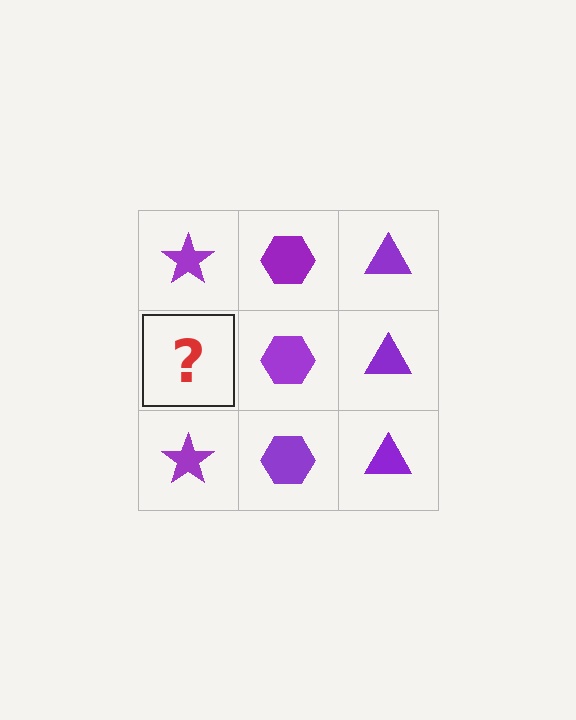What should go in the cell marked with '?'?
The missing cell should contain a purple star.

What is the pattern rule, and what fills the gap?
The rule is that each column has a consistent shape. The gap should be filled with a purple star.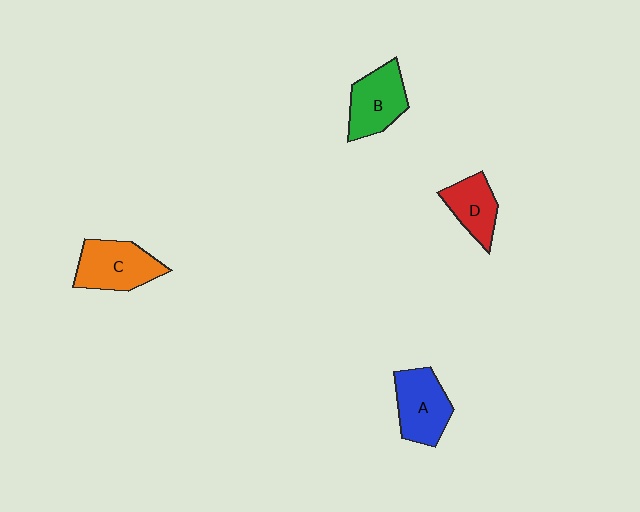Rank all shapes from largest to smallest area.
From largest to smallest: C (orange), A (blue), B (green), D (red).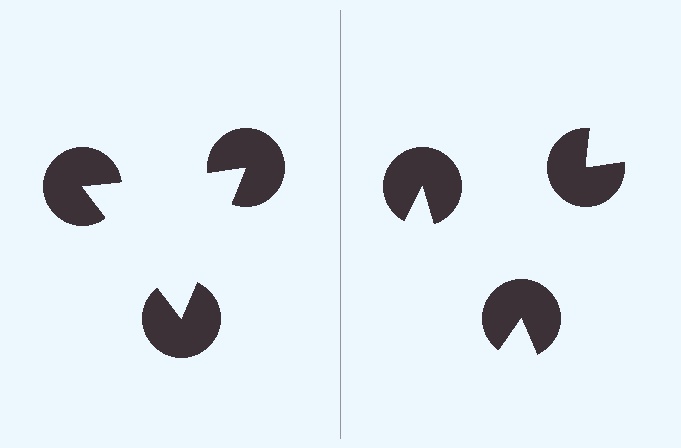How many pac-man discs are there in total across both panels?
6 — 3 on each side.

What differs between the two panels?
The pac-man discs are positioned identically on both sides; only the wedge orientations differ. On the left they align to a triangle; on the right they are misaligned.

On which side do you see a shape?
An illusory triangle appears on the left side. On the right side the wedge cuts are rotated, so no coherent shape forms.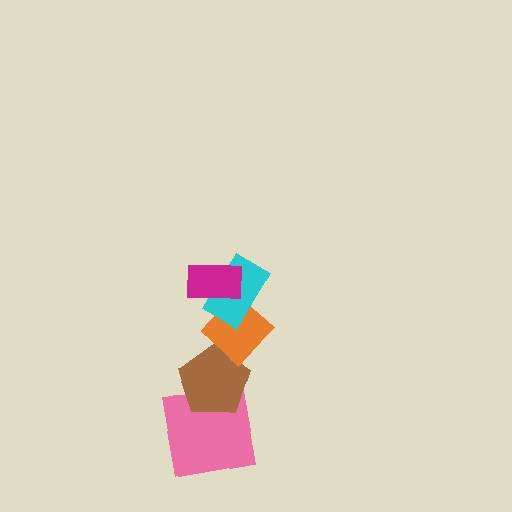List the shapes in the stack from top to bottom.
From top to bottom: the magenta rectangle, the cyan rectangle, the orange diamond, the brown pentagon, the pink square.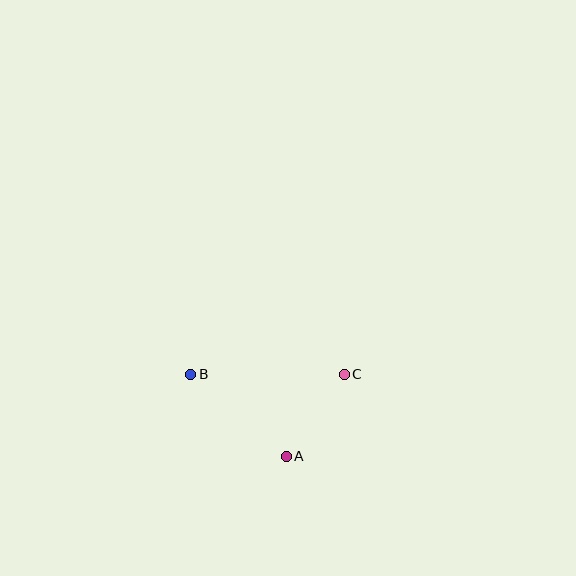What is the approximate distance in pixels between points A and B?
The distance between A and B is approximately 126 pixels.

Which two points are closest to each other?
Points A and C are closest to each other.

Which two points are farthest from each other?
Points B and C are farthest from each other.